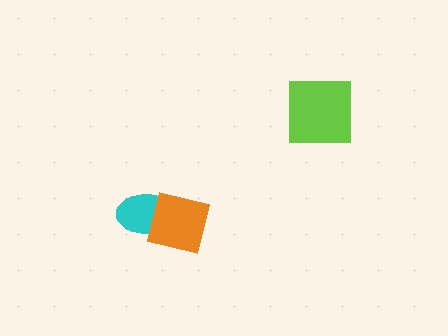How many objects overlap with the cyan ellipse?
1 object overlaps with the cyan ellipse.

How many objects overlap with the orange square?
1 object overlaps with the orange square.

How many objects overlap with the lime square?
0 objects overlap with the lime square.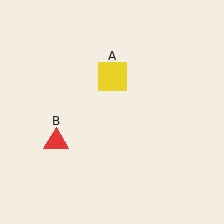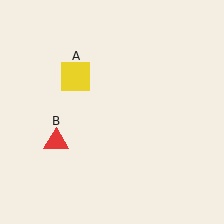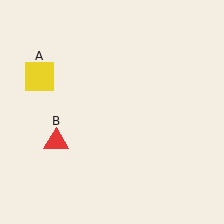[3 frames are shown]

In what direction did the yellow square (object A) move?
The yellow square (object A) moved left.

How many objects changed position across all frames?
1 object changed position: yellow square (object A).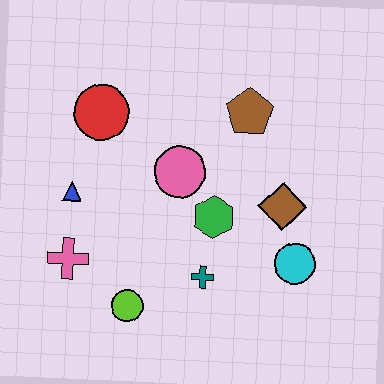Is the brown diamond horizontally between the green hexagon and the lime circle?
No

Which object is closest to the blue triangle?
The pink cross is closest to the blue triangle.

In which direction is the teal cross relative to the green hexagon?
The teal cross is below the green hexagon.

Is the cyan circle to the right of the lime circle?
Yes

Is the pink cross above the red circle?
No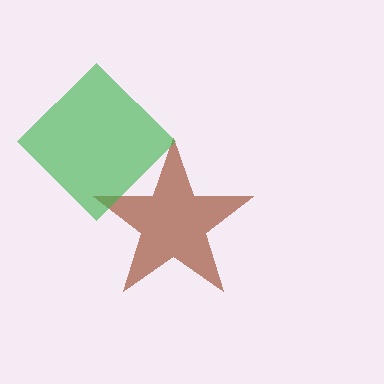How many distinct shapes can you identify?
There are 2 distinct shapes: a brown star, a green diamond.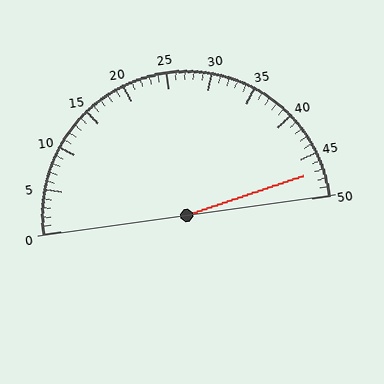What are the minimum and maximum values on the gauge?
The gauge ranges from 0 to 50.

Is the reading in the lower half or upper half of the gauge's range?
The reading is in the upper half of the range (0 to 50).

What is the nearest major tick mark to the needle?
The nearest major tick mark is 45.